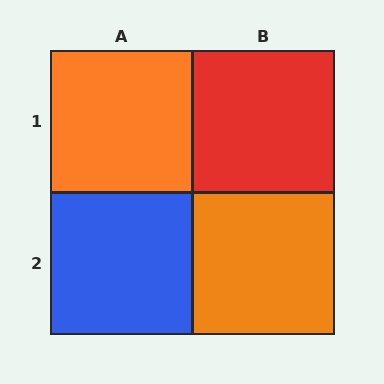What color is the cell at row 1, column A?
Orange.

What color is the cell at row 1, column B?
Red.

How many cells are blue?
1 cell is blue.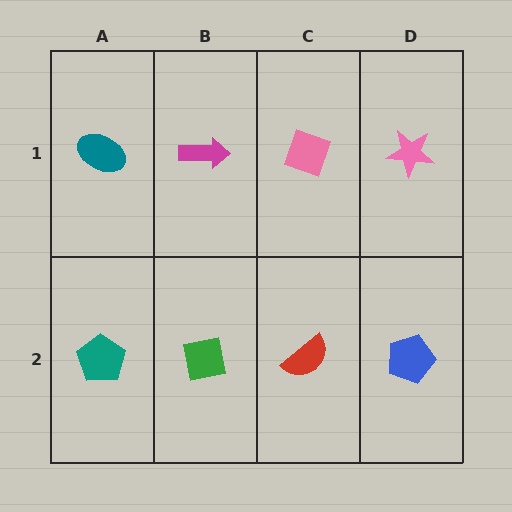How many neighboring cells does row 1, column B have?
3.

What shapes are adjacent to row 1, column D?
A blue pentagon (row 2, column D), a pink diamond (row 1, column C).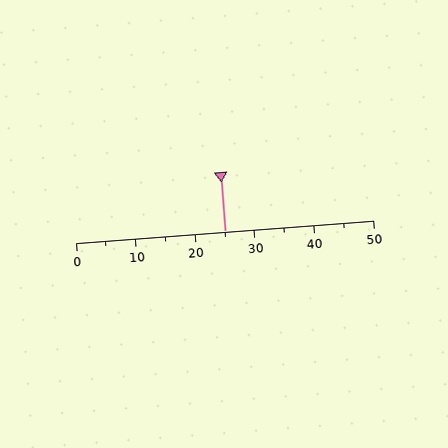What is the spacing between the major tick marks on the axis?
The major ticks are spaced 10 apart.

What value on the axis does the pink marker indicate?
The marker indicates approximately 25.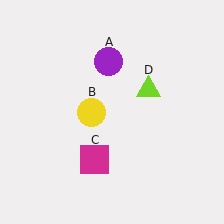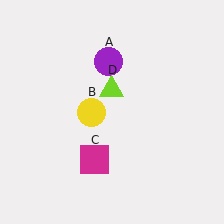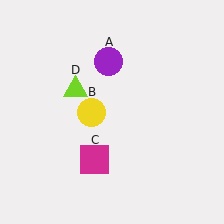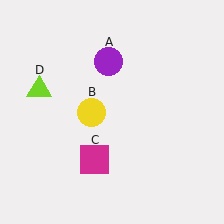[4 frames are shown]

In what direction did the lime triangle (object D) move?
The lime triangle (object D) moved left.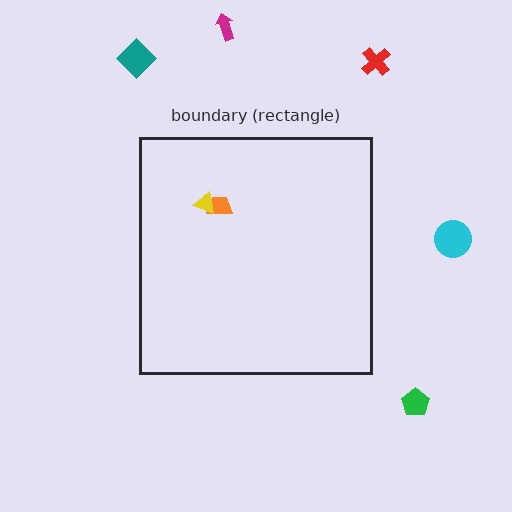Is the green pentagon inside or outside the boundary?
Outside.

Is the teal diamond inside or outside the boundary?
Outside.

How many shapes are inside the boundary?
2 inside, 5 outside.